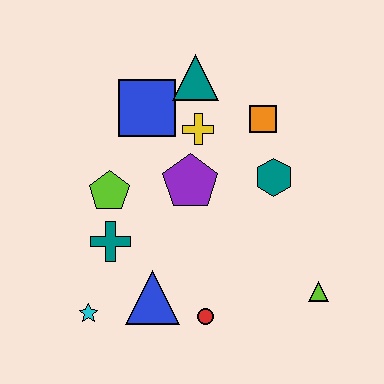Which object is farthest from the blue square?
The lime triangle is farthest from the blue square.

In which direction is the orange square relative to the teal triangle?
The orange square is to the right of the teal triangle.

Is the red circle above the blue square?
No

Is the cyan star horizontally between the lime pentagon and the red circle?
No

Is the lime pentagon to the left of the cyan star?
No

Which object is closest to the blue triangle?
The red circle is closest to the blue triangle.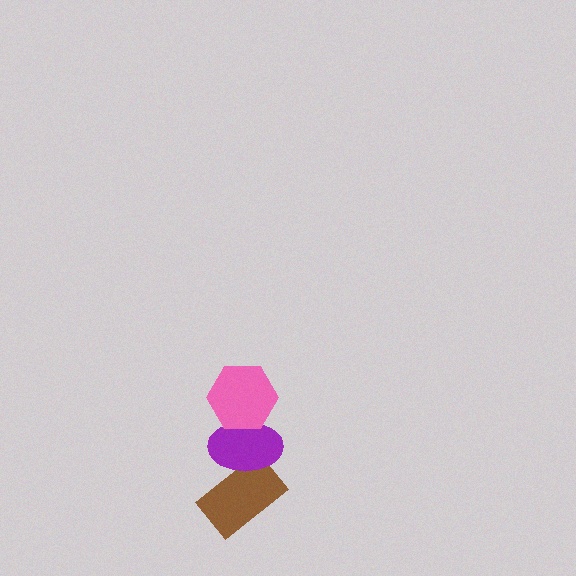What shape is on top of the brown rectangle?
The purple ellipse is on top of the brown rectangle.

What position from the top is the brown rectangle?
The brown rectangle is 3rd from the top.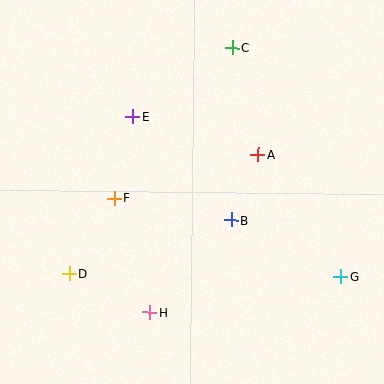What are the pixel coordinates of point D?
Point D is at (69, 273).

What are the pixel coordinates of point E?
Point E is at (133, 117).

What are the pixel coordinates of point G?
Point G is at (341, 277).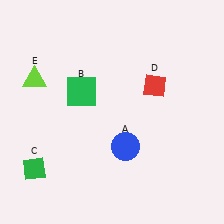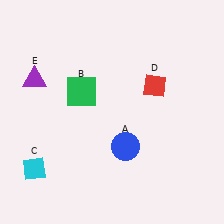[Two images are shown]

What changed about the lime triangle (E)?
In Image 1, E is lime. In Image 2, it changed to purple.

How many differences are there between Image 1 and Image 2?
There are 2 differences between the two images.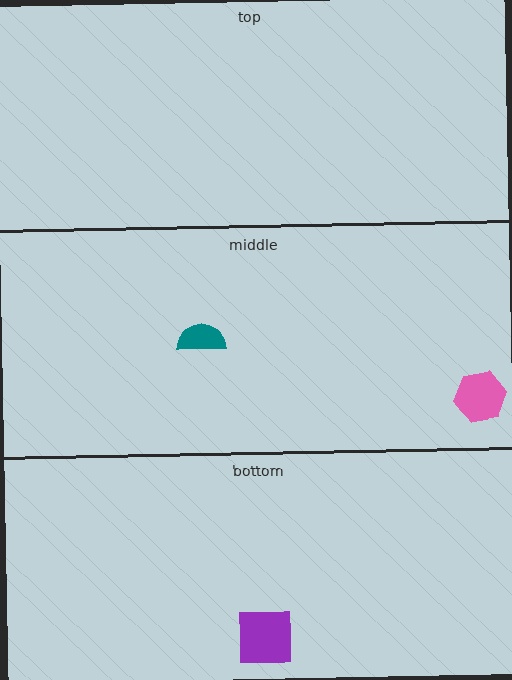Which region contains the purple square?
The bottom region.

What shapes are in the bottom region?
The purple square.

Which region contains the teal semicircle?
The middle region.